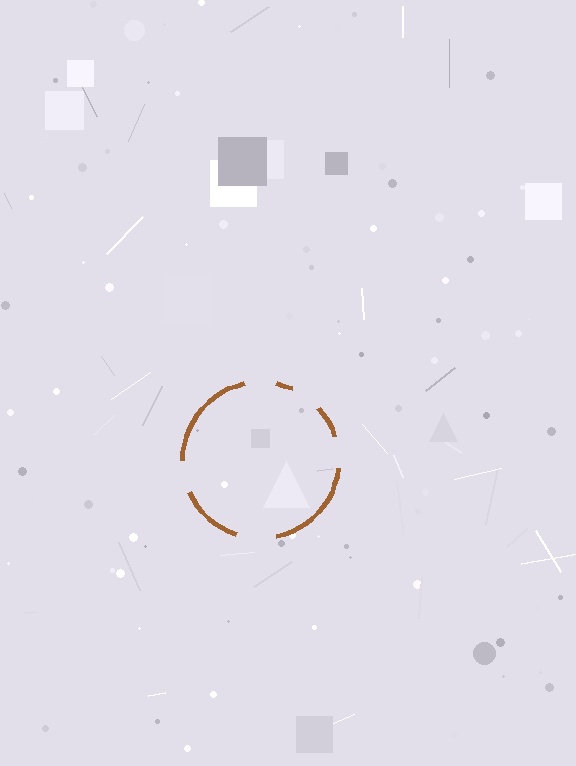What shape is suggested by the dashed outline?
The dashed outline suggests a circle.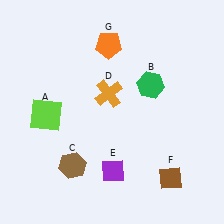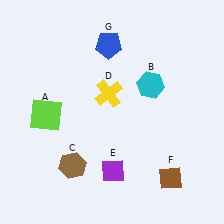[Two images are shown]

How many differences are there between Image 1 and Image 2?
There are 3 differences between the two images.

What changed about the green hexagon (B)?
In Image 1, B is green. In Image 2, it changed to cyan.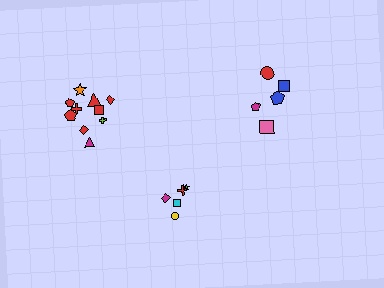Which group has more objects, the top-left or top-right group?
The top-left group.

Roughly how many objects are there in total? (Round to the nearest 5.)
Roughly 20 objects in total.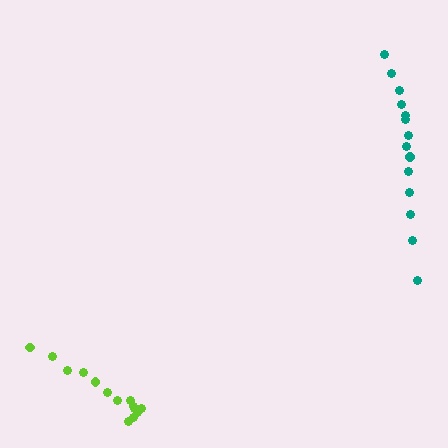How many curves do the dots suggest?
There are 2 distinct paths.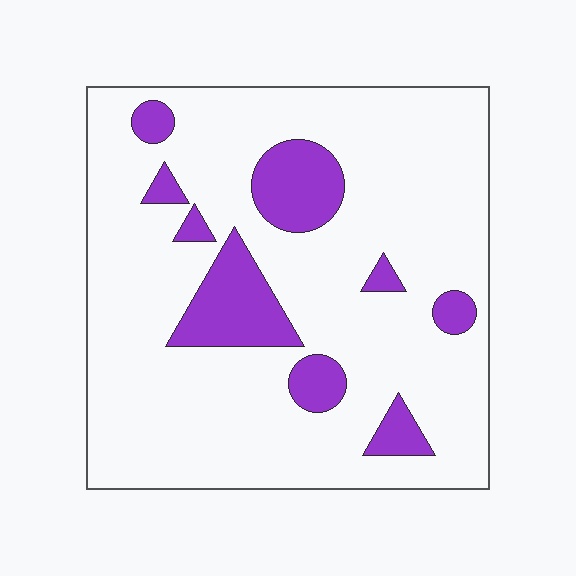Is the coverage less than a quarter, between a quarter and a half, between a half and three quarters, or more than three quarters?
Less than a quarter.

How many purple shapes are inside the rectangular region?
9.